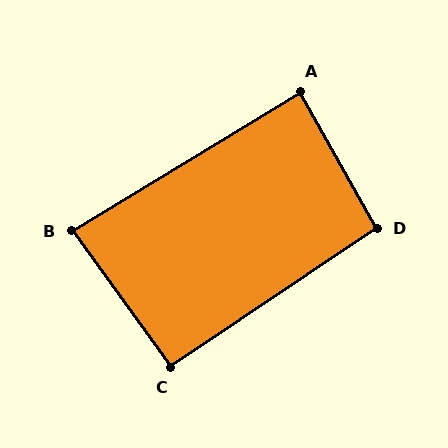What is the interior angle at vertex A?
Approximately 88 degrees (approximately right).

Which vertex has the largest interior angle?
D, at approximately 95 degrees.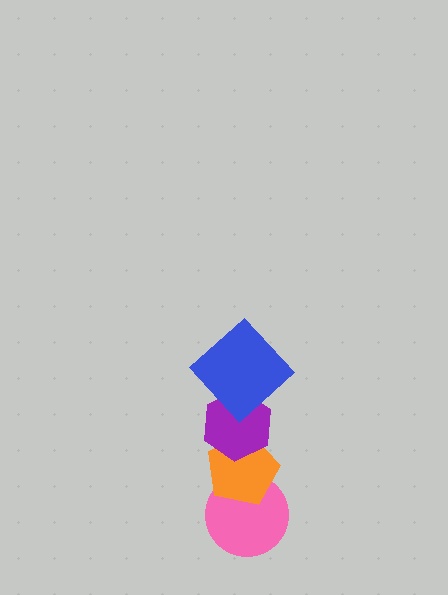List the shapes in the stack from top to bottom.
From top to bottom: the blue diamond, the purple hexagon, the orange pentagon, the pink circle.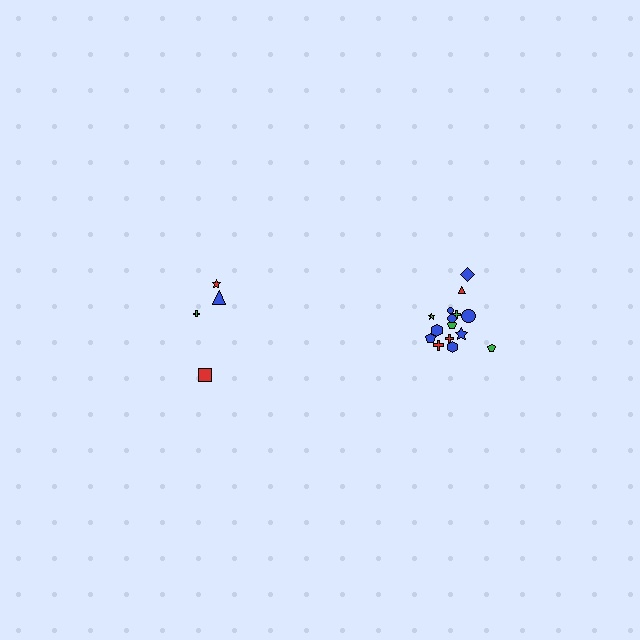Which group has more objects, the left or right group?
The right group.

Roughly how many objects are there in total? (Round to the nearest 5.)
Roughly 20 objects in total.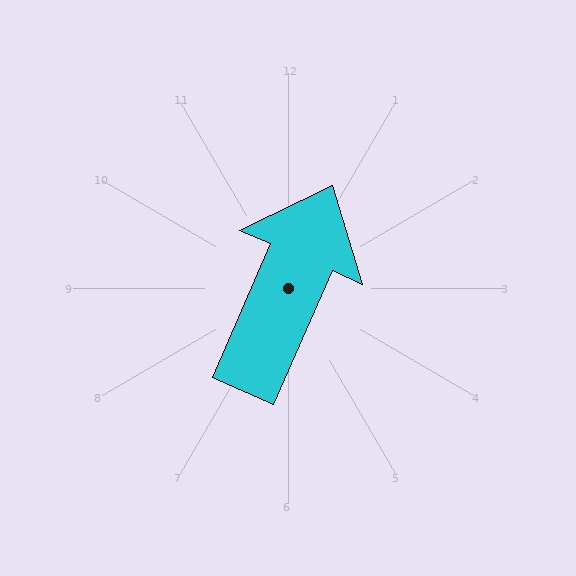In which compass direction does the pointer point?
Northeast.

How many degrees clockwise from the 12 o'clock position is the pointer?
Approximately 24 degrees.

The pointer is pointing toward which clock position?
Roughly 1 o'clock.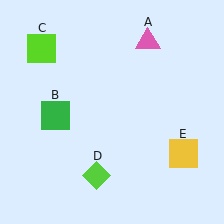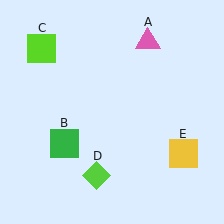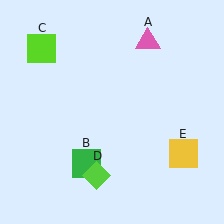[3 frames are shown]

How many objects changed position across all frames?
1 object changed position: green square (object B).